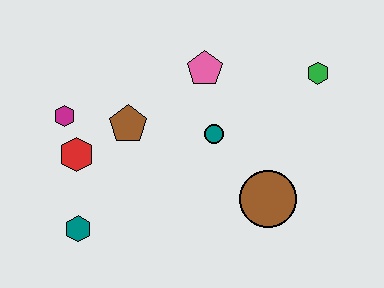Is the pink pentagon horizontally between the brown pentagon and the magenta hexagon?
No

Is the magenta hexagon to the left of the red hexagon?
Yes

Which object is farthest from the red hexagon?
The green hexagon is farthest from the red hexagon.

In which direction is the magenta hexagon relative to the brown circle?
The magenta hexagon is to the left of the brown circle.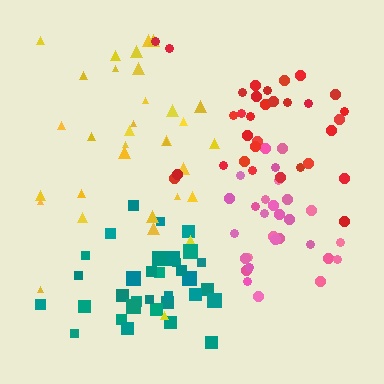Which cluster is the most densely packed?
Pink.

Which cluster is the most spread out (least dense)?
Yellow.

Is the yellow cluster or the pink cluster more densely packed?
Pink.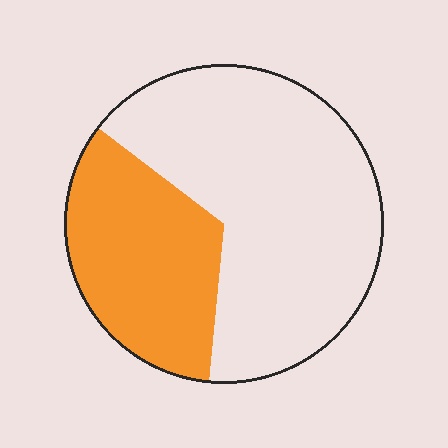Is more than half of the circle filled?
No.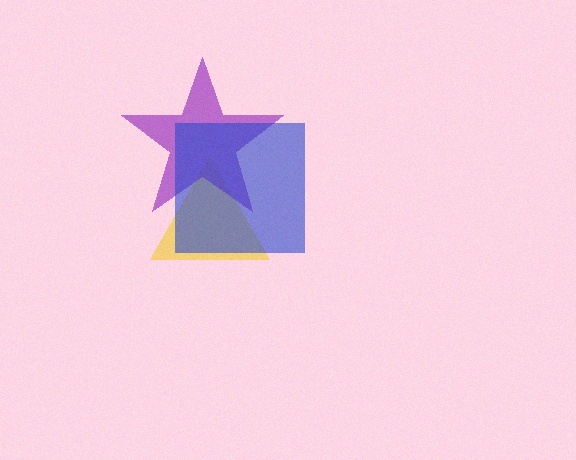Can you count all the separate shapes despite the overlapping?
Yes, there are 3 separate shapes.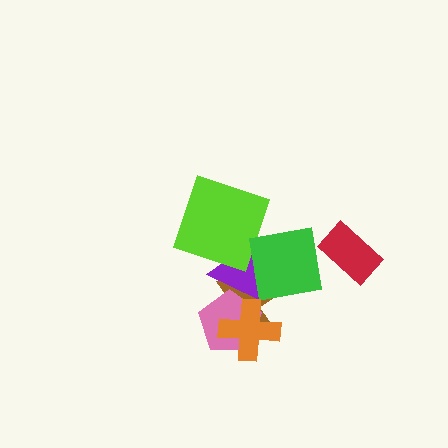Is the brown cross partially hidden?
Yes, it is partially covered by another shape.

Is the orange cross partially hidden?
No, no other shape covers it.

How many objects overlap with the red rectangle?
0 objects overlap with the red rectangle.